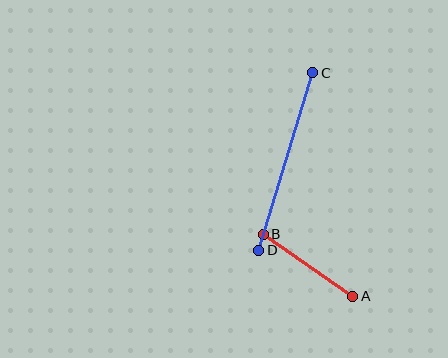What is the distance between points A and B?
The distance is approximately 109 pixels.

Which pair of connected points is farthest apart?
Points C and D are farthest apart.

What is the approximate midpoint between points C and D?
The midpoint is at approximately (286, 162) pixels.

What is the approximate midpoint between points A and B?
The midpoint is at approximately (308, 265) pixels.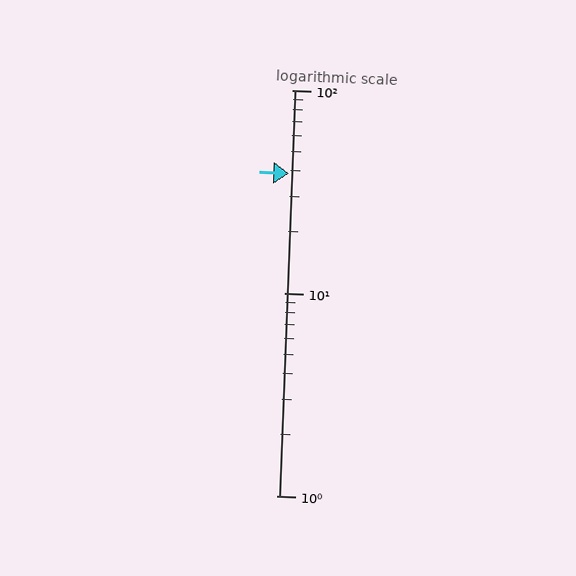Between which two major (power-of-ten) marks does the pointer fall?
The pointer is between 10 and 100.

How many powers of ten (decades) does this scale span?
The scale spans 2 decades, from 1 to 100.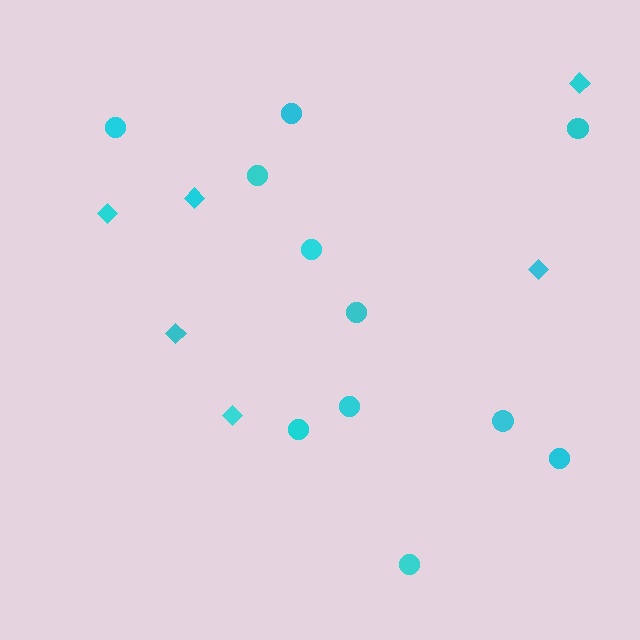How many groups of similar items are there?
There are 2 groups: one group of diamonds (6) and one group of circles (11).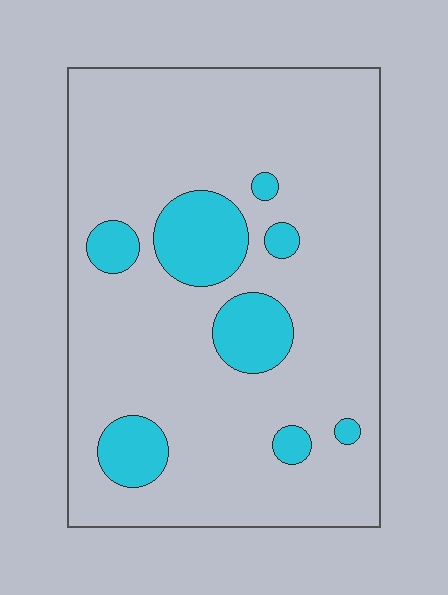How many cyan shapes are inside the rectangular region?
8.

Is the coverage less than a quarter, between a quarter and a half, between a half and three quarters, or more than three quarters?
Less than a quarter.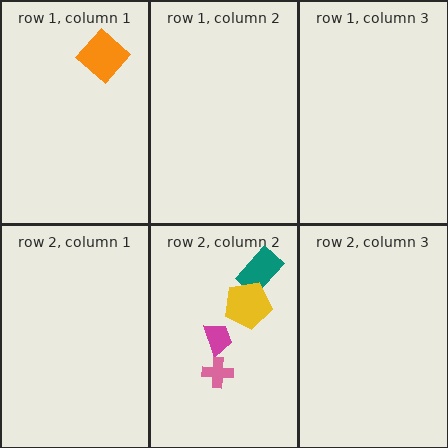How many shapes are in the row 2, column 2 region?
4.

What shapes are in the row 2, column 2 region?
The magenta trapezoid, the pink cross, the teal rectangle, the yellow pentagon.